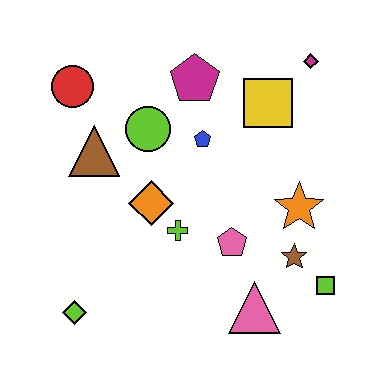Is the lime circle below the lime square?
No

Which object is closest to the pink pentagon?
The lime cross is closest to the pink pentagon.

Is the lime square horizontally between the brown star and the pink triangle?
No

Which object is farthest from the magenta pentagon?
The lime diamond is farthest from the magenta pentagon.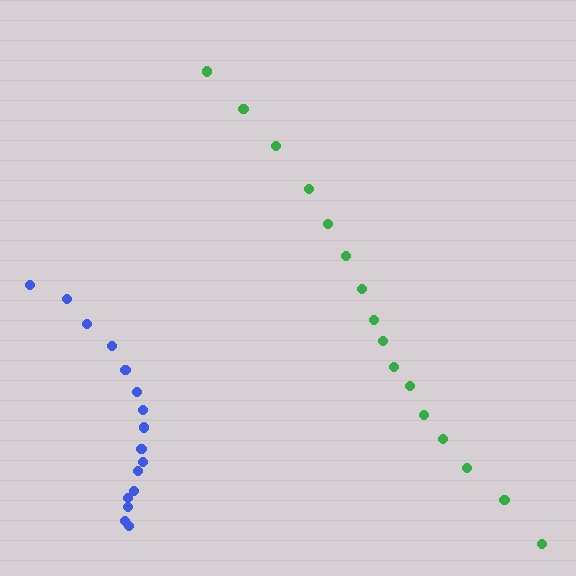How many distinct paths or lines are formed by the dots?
There are 2 distinct paths.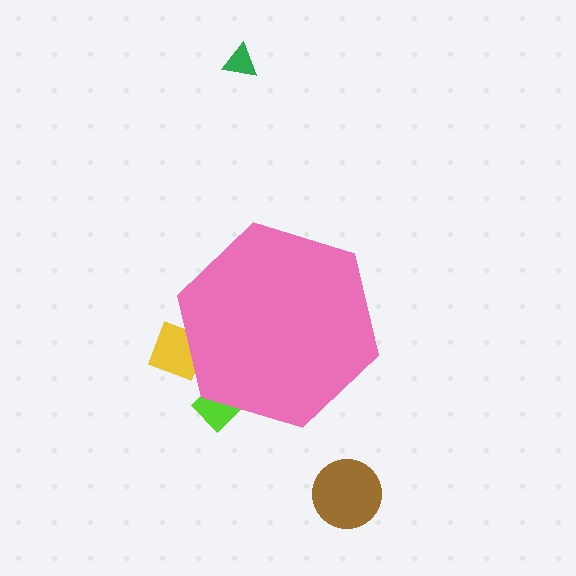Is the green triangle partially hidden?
No, the green triangle is fully visible.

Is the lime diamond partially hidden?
Yes, the lime diamond is partially hidden behind the pink hexagon.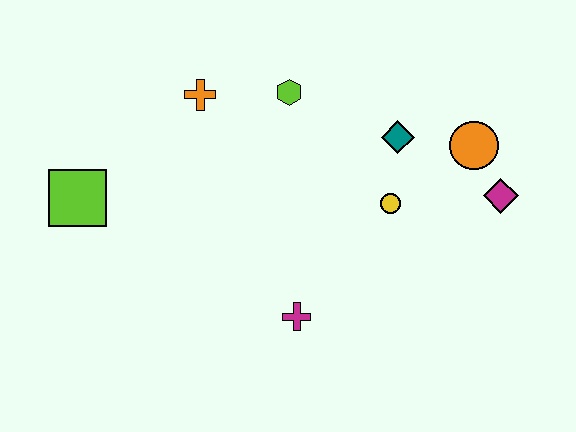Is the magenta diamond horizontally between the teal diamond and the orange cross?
No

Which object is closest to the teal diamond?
The yellow circle is closest to the teal diamond.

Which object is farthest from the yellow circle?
The lime square is farthest from the yellow circle.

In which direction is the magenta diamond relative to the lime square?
The magenta diamond is to the right of the lime square.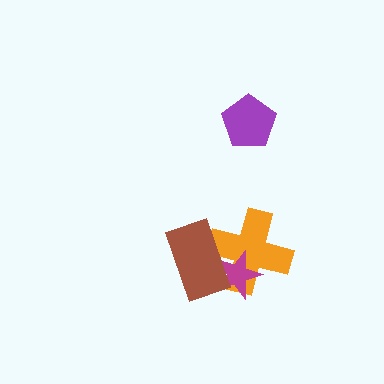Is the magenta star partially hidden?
Yes, it is partially covered by another shape.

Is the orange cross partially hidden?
Yes, it is partially covered by another shape.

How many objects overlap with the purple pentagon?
0 objects overlap with the purple pentagon.